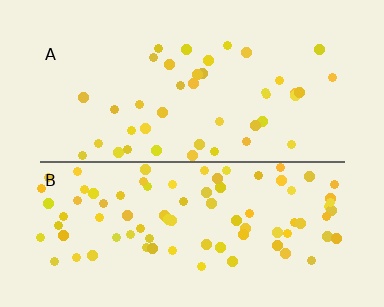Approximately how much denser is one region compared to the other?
Approximately 2.1× — region B over region A.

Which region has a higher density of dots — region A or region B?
B (the bottom).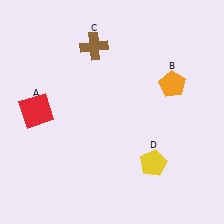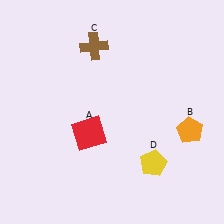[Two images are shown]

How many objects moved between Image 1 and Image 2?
2 objects moved between the two images.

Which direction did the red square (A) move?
The red square (A) moved right.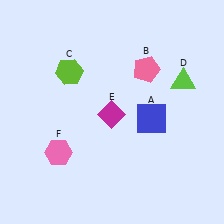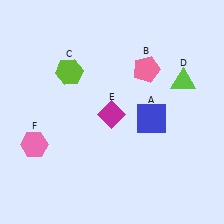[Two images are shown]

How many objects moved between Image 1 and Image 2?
1 object moved between the two images.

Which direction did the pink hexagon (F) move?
The pink hexagon (F) moved left.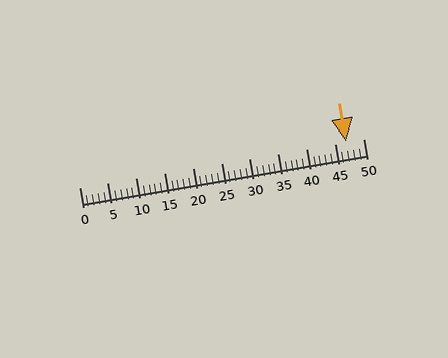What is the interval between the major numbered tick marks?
The major tick marks are spaced 5 units apart.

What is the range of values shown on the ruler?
The ruler shows values from 0 to 50.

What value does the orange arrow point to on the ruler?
The orange arrow points to approximately 47.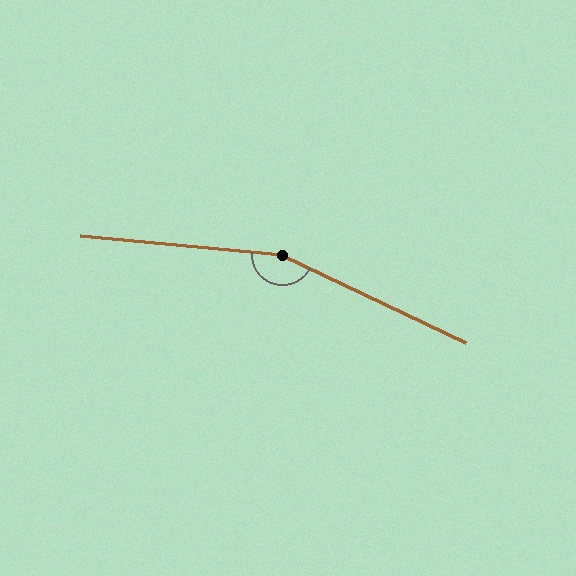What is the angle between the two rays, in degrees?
Approximately 160 degrees.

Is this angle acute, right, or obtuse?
It is obtuse.